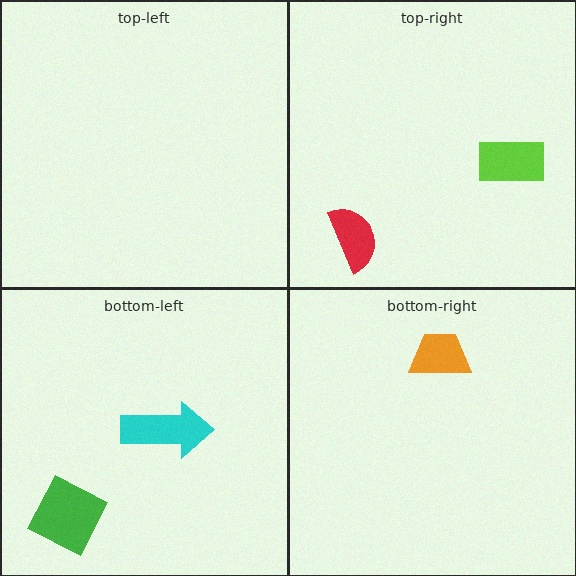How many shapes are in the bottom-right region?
1.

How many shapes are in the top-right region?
2.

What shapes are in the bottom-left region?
The green diamond, the cyan arrow.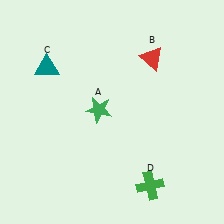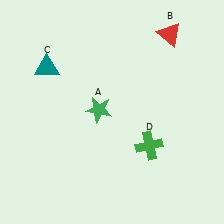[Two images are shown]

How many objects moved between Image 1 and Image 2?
2 objects moved between the two images.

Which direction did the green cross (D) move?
The green cross (D) moved up.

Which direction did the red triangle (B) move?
The red triangle (B) moved up.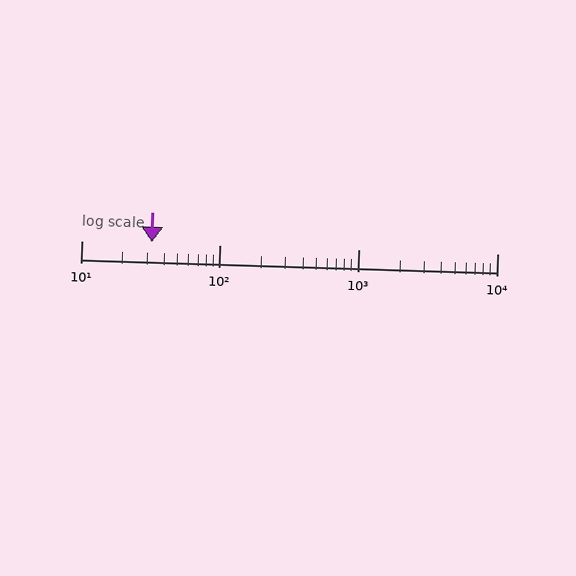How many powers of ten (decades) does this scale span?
The scale spans 3 decades, from 10 to 10000.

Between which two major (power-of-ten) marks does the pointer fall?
The pointer is between 10 and 100.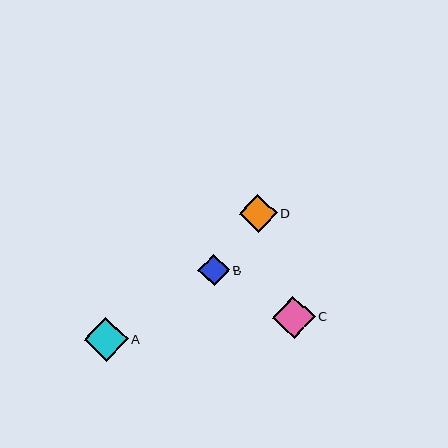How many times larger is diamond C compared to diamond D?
Diamond C is approximately 1.1 times the size of diamond D.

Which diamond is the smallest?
Diamond B is the smallest with a size of approximately 31 pixels.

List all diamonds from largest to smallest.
From largest to smallest: A, C, D, B.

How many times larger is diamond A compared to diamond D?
Diamond A is approximately 1.2 times the size of diamond D.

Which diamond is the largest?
Diamond A is the largest with a size of approximately 44 pixels.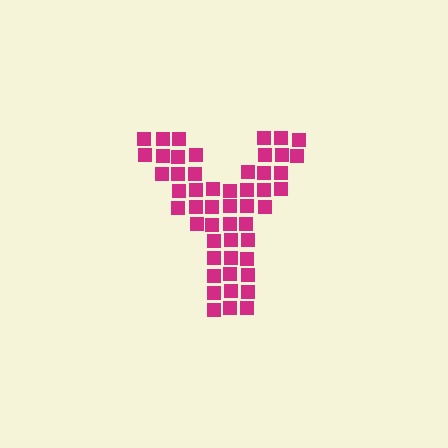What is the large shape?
The large shape is the letter Y.